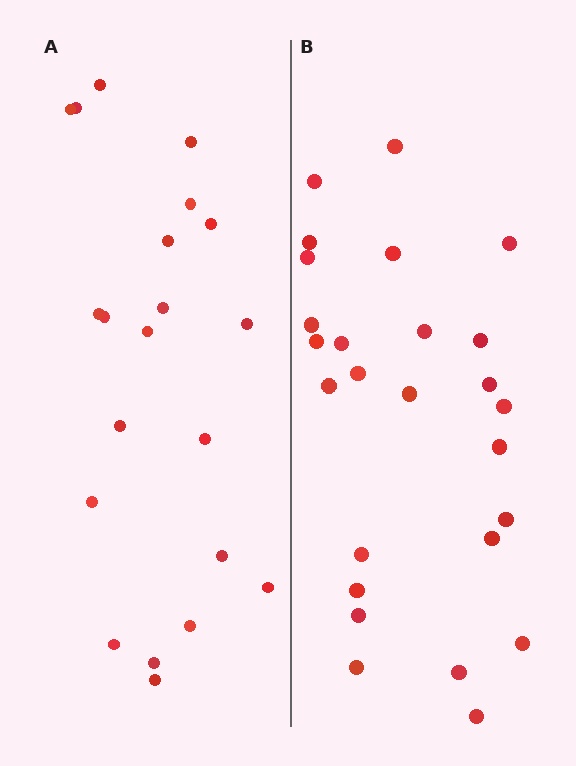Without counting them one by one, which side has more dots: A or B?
Region B (the right region) has more dots.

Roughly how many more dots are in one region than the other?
Region B has about 5 more dots than region A.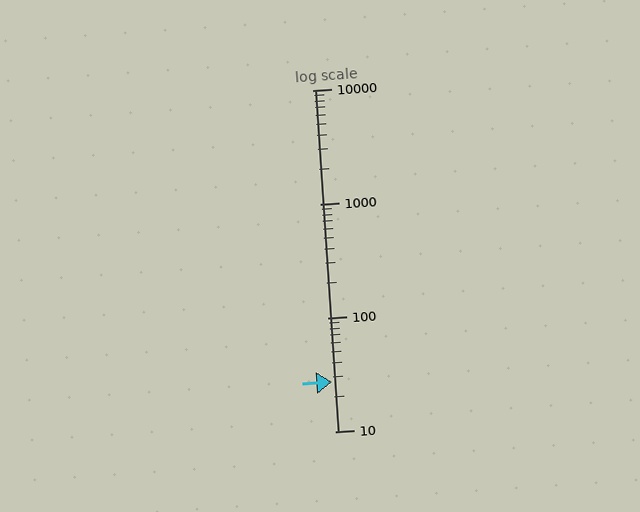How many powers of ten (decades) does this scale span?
The scale spans 3 decades, from 10 to 10000.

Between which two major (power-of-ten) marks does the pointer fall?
The pointer is between 10 and 100.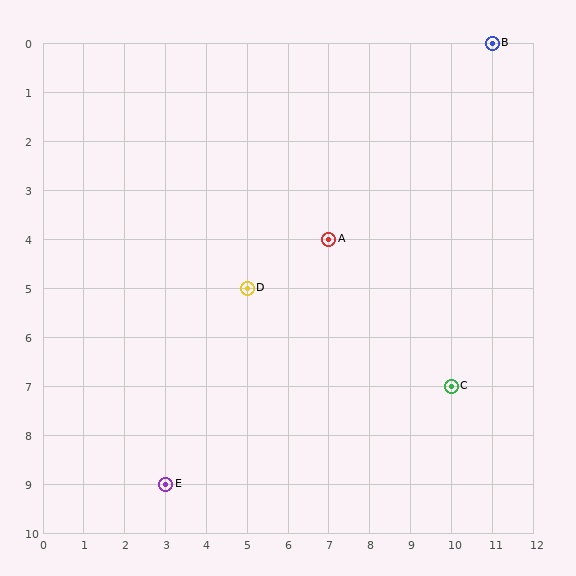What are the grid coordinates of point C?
Point C is at grid coordinates (10, 7).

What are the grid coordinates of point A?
Point A is at grid coordinates (7, 4).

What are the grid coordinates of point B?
Point B is at grid coordinates (11, 0).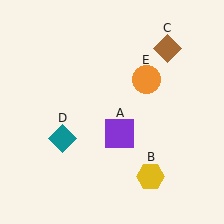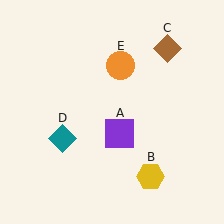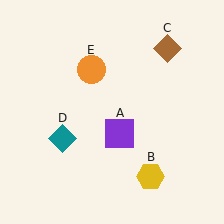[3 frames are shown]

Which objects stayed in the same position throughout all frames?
Purple square (object A) and yellow hexagon (object B) and brown diamond (object C) and teal diamond (object D) remained stationary.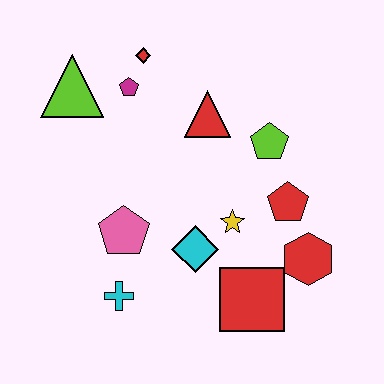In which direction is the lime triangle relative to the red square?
The lime triangle is above the red square.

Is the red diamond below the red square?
No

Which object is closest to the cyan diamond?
The yellow star is closest to the cyan diamond.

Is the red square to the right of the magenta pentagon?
Yes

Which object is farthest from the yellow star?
The lime triangle is farthest from the yellow star.